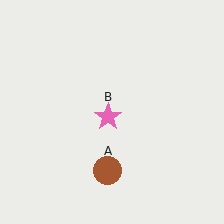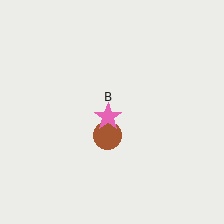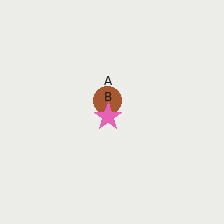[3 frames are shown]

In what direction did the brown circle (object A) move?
The brown circle (object A) moved up.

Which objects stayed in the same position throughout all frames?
Pink star (object B) remained stationary.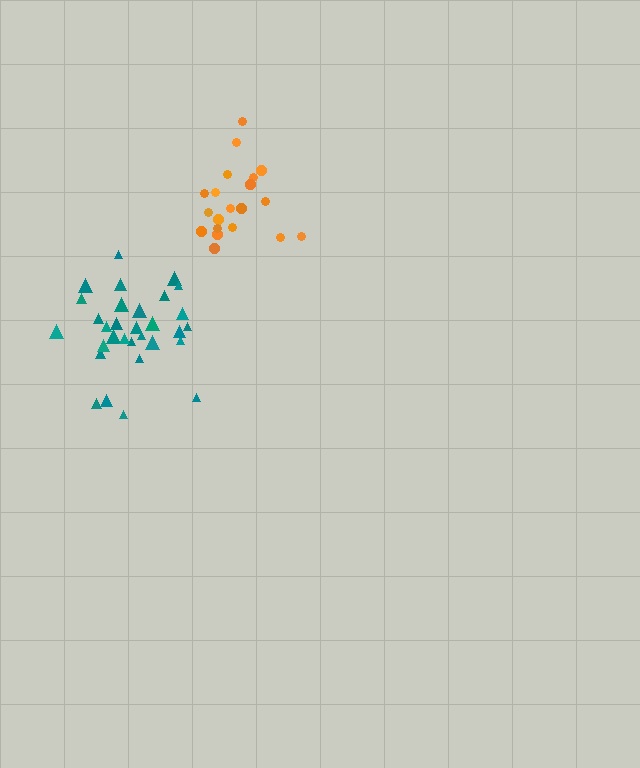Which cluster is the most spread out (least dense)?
Orange.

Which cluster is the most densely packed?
Teal.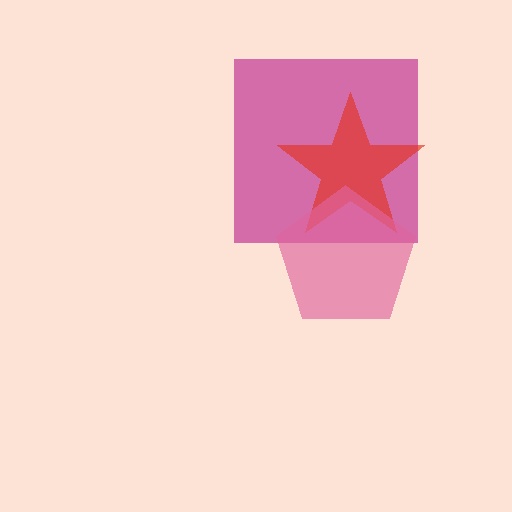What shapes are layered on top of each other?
The layered shapes are: a magenta square, a red star, a pink pentagon.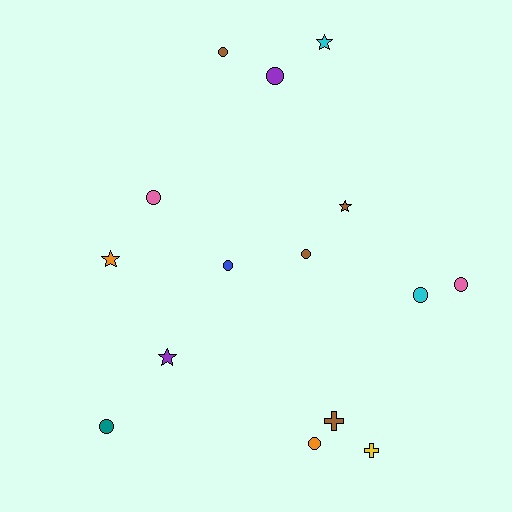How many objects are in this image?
There are 15 objects.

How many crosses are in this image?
There are 2 crosses.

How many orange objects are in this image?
There are 2 orange objects.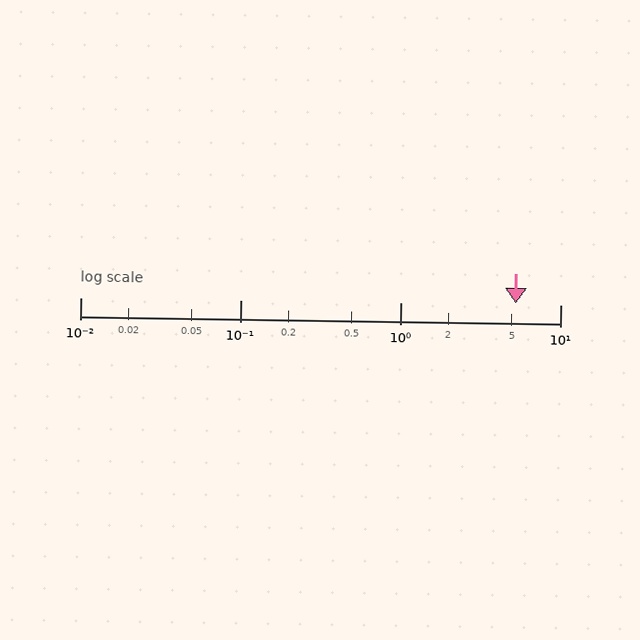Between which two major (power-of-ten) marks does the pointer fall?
The pointer is between 1 and 10.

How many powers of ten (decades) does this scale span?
The scale spans 3 decades, from 0.01 to 10.